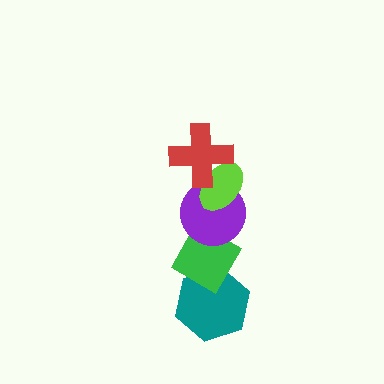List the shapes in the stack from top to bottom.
From top to bottom: the red cross, the lime ellipse, the purple circle, the green diamond, the teal hexagon.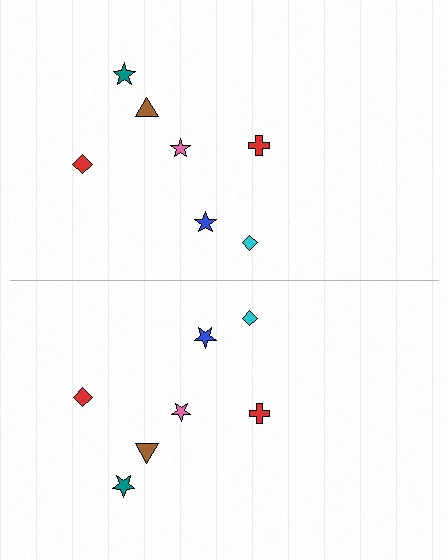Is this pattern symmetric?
Yes, this pattern has bilateral (reflection) symmetry.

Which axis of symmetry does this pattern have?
The pattern has a horizontal axis of symmetry running through the center of the image.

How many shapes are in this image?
There are 14 shapes in this image.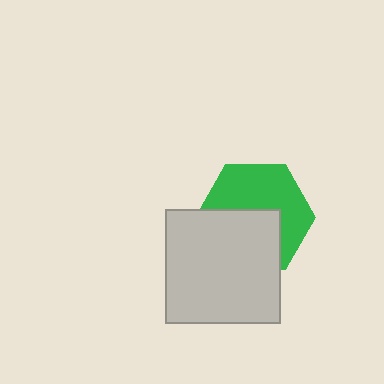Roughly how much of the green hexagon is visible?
About half of it is visible (roughly 54%).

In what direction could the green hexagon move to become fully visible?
The green hexagon could move up. That would shift it out from behind the light gray square entirely.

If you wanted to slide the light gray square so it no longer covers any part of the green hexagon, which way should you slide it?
Slide it down — that is the most direct way to separate the two shapes.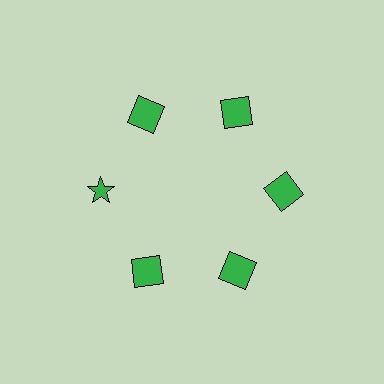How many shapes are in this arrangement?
There are 6 shapes arranged in a ring pattern.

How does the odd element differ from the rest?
It has a different shape: star instead of square.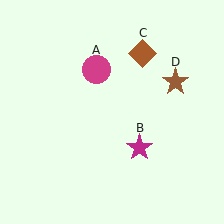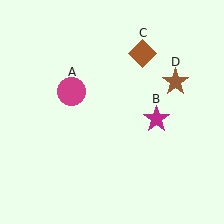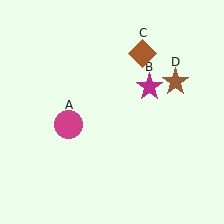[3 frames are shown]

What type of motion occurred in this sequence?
The magenta circle (object A), magenta star (object B) rotated counterclockwise around the center of the scene.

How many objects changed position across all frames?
2 objects changed position: magenta circle (object A), magenta star (object B).